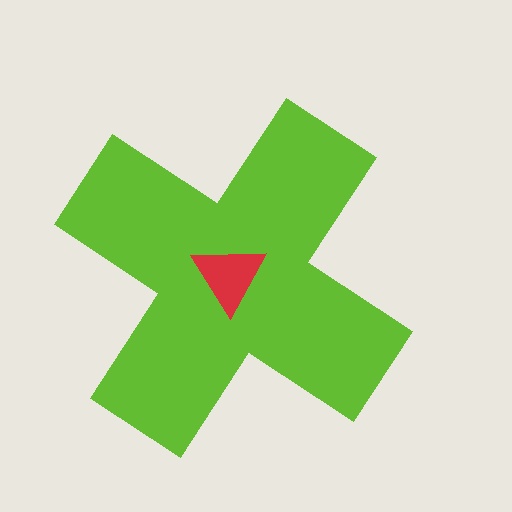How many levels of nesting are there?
2.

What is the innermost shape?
The red triangle.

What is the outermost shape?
The lime cross.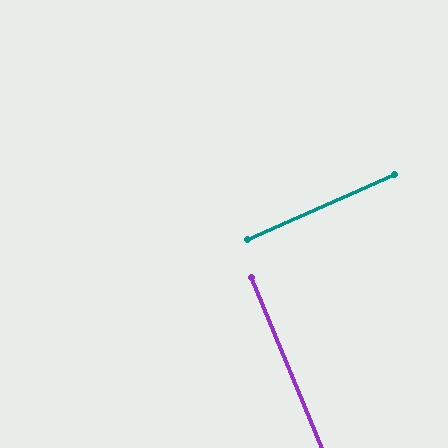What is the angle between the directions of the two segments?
Approximately 89 degrees.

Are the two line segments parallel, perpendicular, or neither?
Perpendicular — they meet at approximately 89°.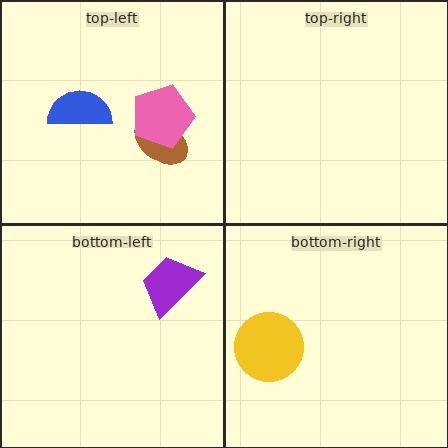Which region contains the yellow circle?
The bottom-right region.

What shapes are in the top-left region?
The brown ellipse, the pink pentagon, the blue semicircle.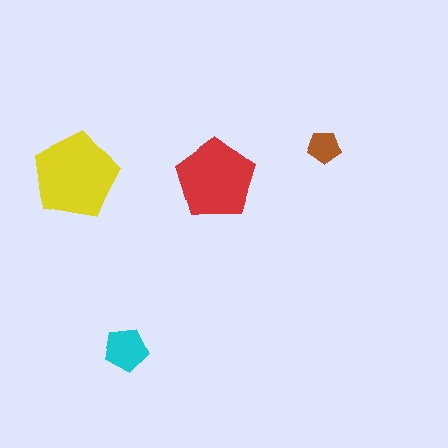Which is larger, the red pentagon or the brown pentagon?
The red one.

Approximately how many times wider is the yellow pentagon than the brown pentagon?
About 2.5 times wider.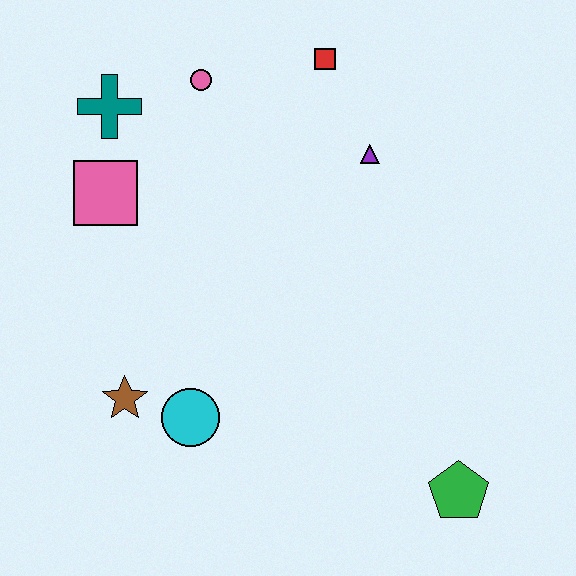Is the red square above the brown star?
Yes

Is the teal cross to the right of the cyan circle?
No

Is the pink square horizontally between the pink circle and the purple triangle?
No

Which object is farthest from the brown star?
The red square is farthest from the brown star.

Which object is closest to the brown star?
The cyan circle is closest to the brown star.